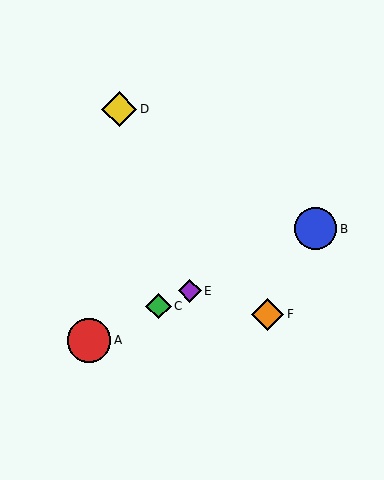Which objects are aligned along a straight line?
Objects A, B, C, E are aligned along a straight line.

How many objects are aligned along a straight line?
4 objects (A, B, C, E) are aligned along a straight line.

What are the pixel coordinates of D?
Object D is at (119, 109).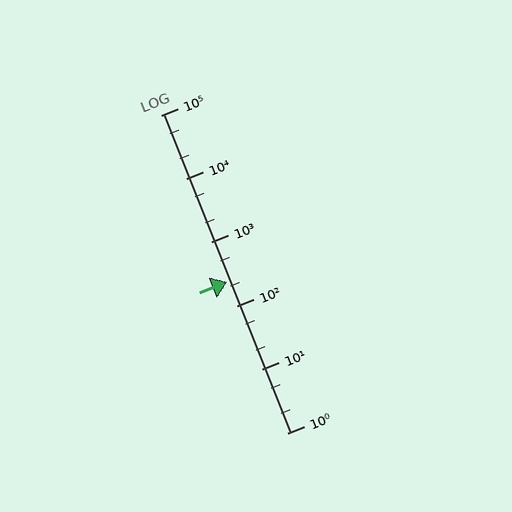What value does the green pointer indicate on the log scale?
The pointer indicates approximately 240.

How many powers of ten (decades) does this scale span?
The scale spans 5 decades, from 1 to 100000.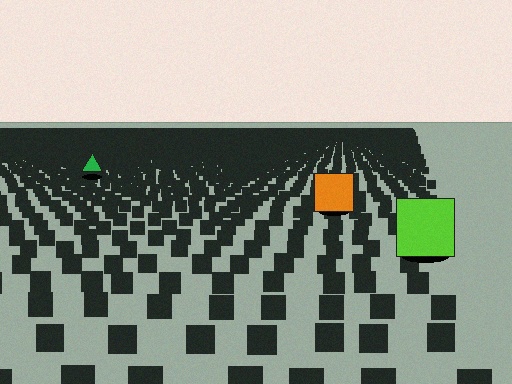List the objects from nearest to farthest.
From nearest to farthest: the lime square, the orange square, the green triangle.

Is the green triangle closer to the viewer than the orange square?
No. The orange square is closer — you can tell from the texture gradient: the ground texture is coarser near it.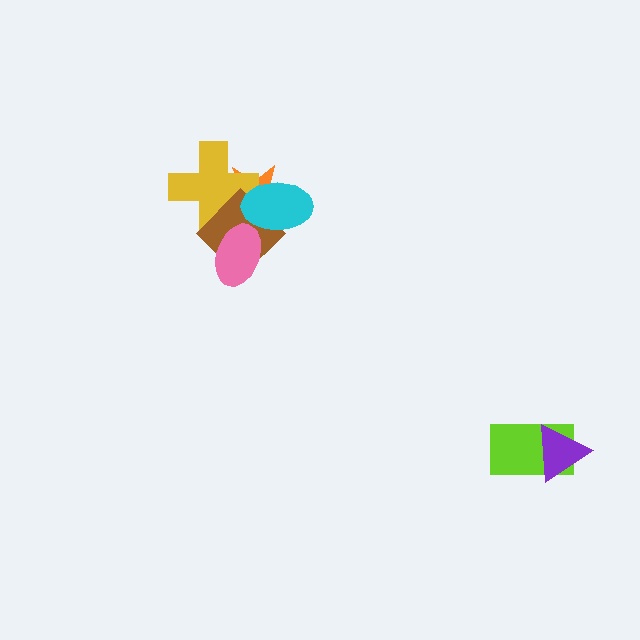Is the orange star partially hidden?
Yes, it is partially covered by another shape.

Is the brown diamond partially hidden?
Yes, it is partially covered by another shape.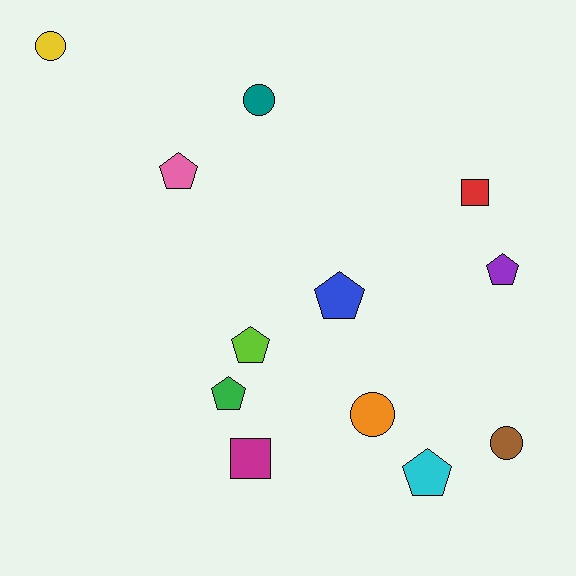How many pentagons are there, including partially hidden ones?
There are 6 pentagons.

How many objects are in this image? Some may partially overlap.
There are 12 objects.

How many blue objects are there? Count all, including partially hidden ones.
There is 1 blue object.